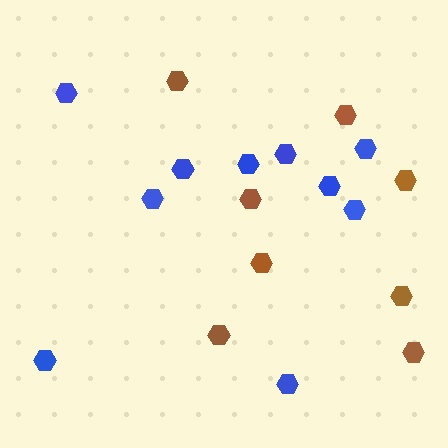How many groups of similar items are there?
There are 2 groups: one group of brown hexagons (8) and one group of blue hexagons (10).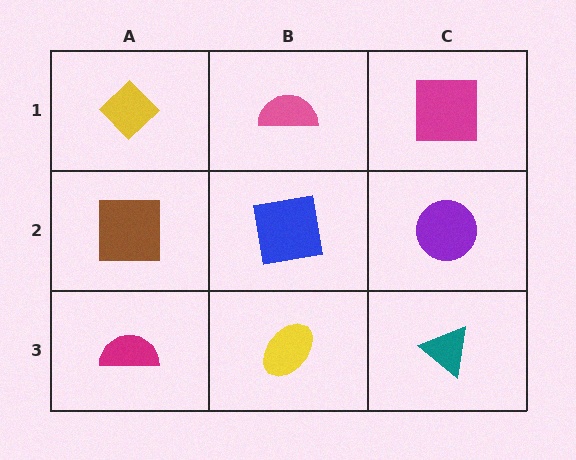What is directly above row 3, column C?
A purple circle.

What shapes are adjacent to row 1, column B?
A blue square (row 2, column B), a yellow diamond (row 1, column A), a magenta square (row 1, column C).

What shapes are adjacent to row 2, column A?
A yellow diamond (row 1, column A), a magenta semicircle (row 3, column A), a blue square (row 2, column B).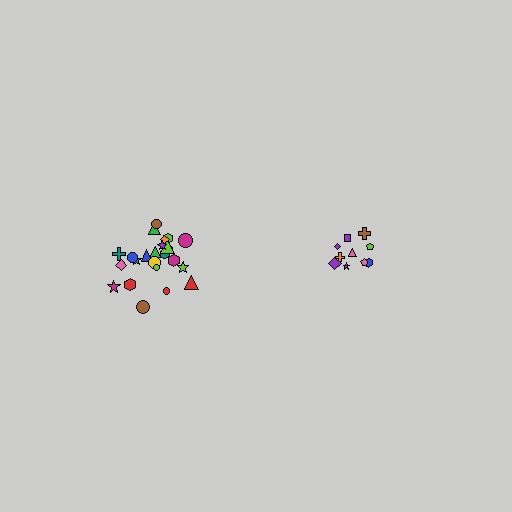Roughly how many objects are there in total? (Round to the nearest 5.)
Roughly 35 objects in total.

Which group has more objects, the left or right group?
The left group.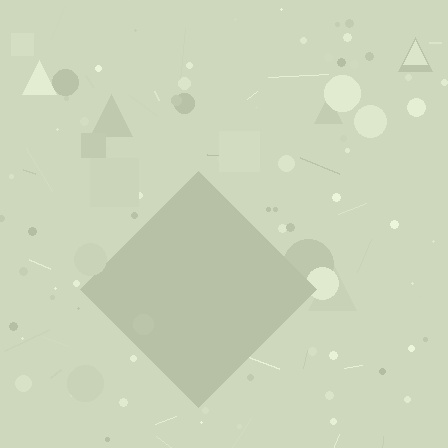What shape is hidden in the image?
A diamond is hidden in the image.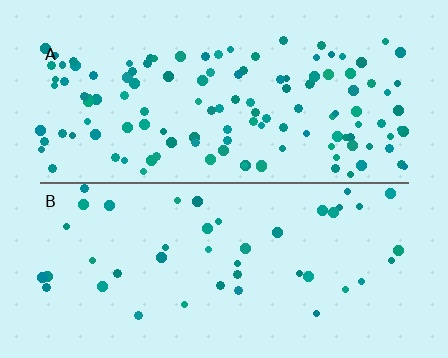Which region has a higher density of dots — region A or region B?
A (the top).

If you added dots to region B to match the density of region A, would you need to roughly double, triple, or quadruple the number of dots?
Approximately triple.